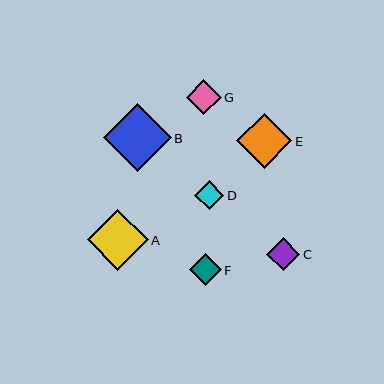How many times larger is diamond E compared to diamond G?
Diamond E is approximately 1.6 times the size of diamond G.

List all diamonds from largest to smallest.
From largest to smallest: B, A, E, G, C, F, D.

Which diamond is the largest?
Diamond B is the largest with a size of approximately 68 pixels.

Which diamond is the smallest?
Diamond D is the smallest with a size of approximately 29 pixels.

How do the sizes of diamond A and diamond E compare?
Diamond A and diamond E are approximately the same size.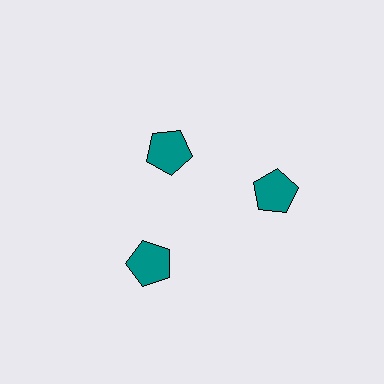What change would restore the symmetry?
The symmetry would be restored by moving it outward, back onto the ring so that all 3 pentagons sit at equal angles and equal distance from the center.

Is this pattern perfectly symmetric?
No. The 3 teal pentagons are arranged in a ring, but one element near the 11 o'clock position is pulled inward toward the center, breaking the 3-fold rotational symmetry.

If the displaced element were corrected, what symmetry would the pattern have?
It would have 3-fold rotational symmetry — the pattern would map onto itself every 120 degrees.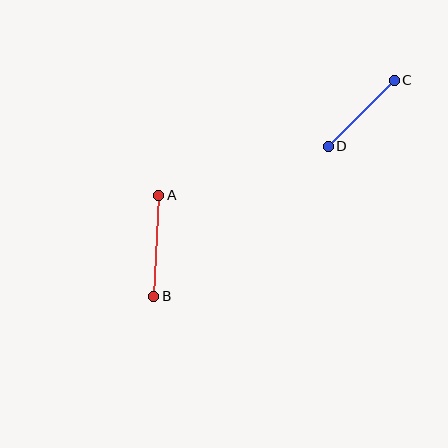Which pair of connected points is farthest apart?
Points A and B are farthest apart.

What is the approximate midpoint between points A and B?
The midpoint is at approximately (156, 246) pixels.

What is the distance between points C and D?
The distance is approximately 93 pixels.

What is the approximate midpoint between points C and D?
The midpoint is at approximately (361, 113) pixels.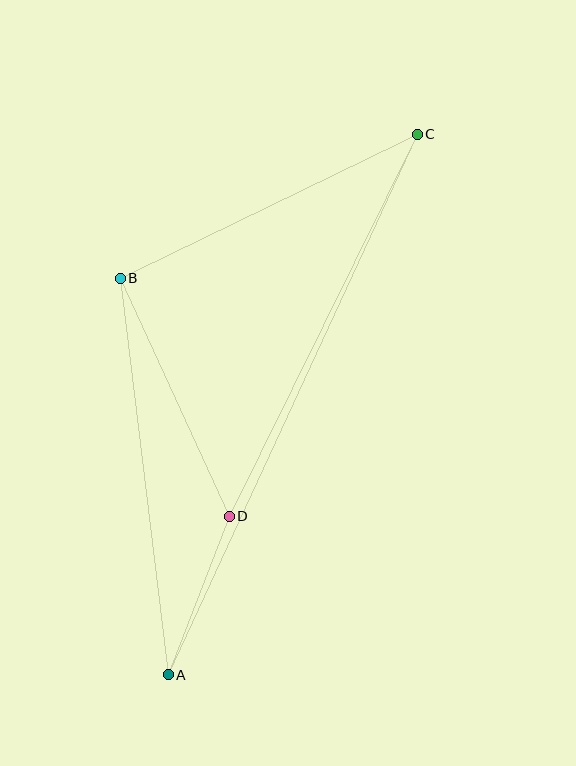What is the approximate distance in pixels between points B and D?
The distance between B and D is approximately 262 pixels.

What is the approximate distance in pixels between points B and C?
The distance between B and C is approximately 330 pixels.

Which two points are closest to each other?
Points A and D are closest to each other.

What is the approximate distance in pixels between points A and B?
The distance between A and B is approximately 400 pixels.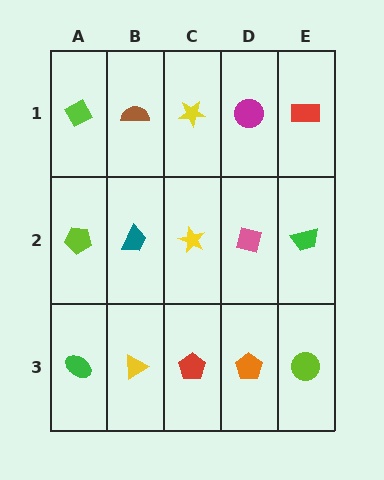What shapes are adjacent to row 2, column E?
A red rectangle (row 1, column E), a lime circle (row 3, column E), a pink square (row 2, column D).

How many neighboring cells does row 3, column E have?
2.